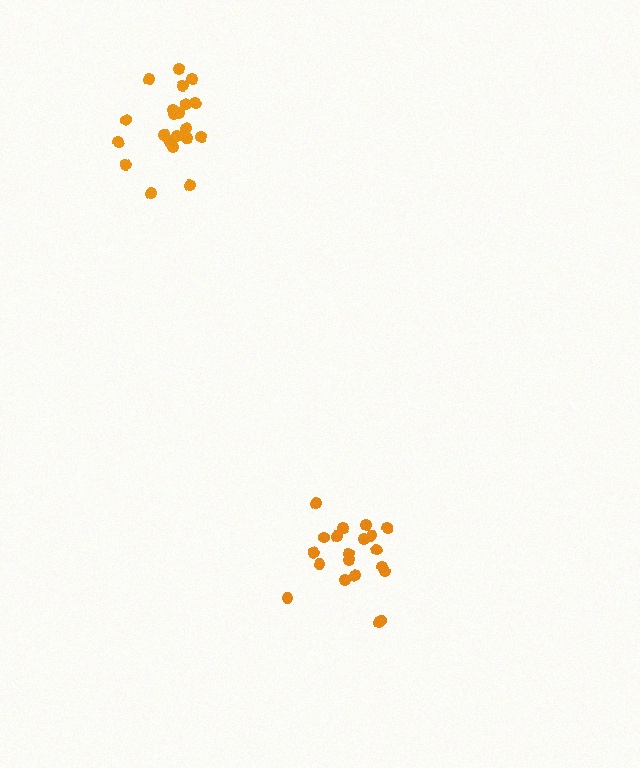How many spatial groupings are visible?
There are 2 spatial groupings.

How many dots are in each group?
Group 1: 20 dots, Group 2: 21 dots (41 total).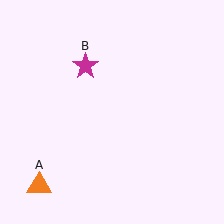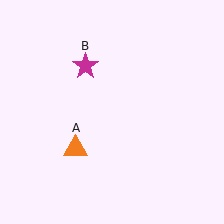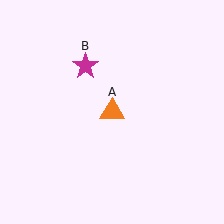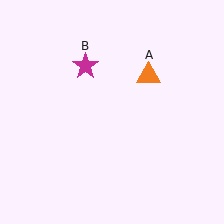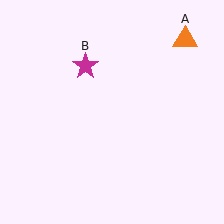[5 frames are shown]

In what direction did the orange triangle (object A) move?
The orange triangle (object A) moved up and to the right.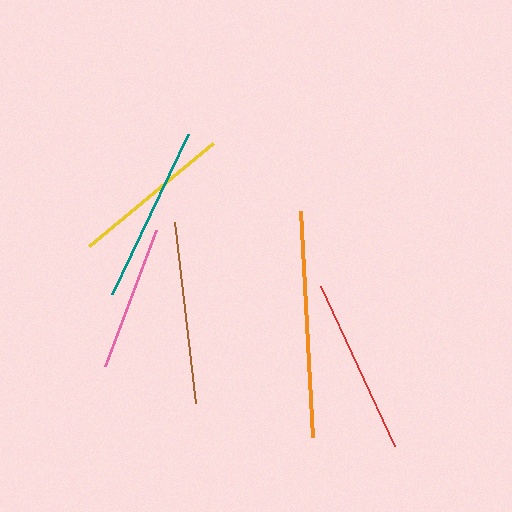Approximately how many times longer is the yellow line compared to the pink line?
The yellow line is approximately 1.1 times the length of the pink line.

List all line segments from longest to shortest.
From longest to shortest: orange, brown, teal, red, yellow, pink.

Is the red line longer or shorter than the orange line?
The orange line is longer than the red line.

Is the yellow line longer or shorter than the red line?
The red line is longer than the yellow line.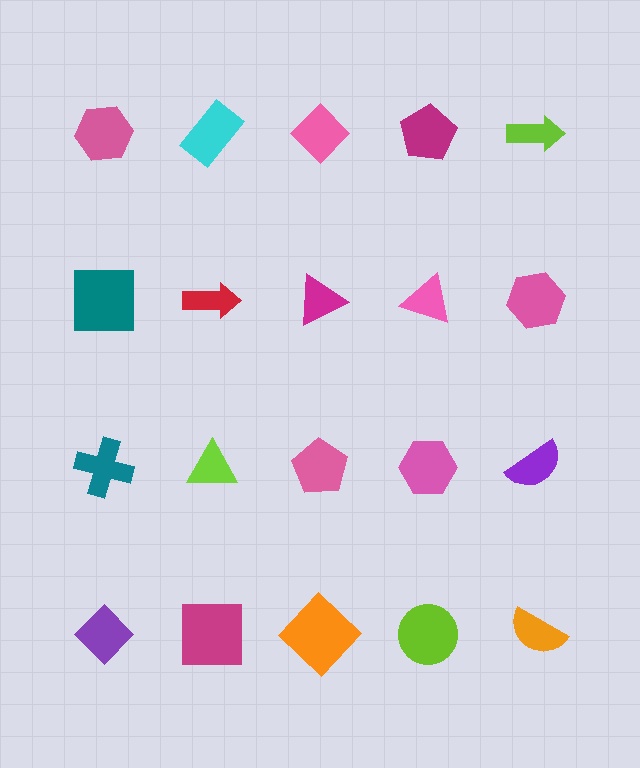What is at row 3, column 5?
A purple semicircle.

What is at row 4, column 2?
A magenta square.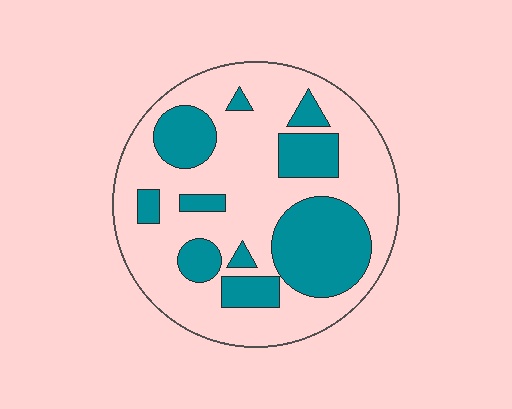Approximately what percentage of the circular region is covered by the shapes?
Approximately 30%.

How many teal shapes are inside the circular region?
10.